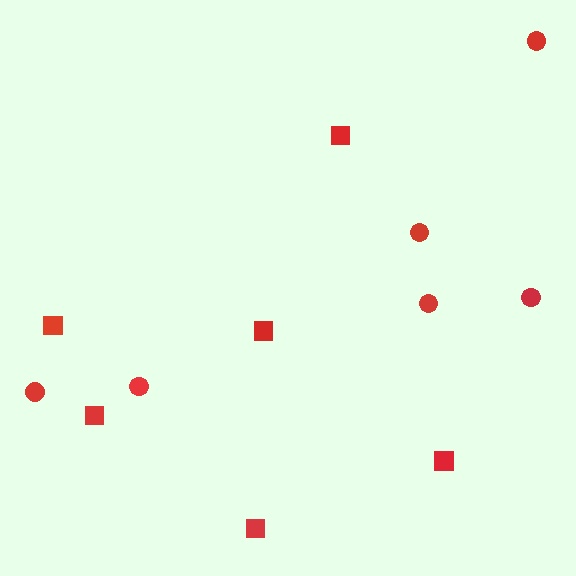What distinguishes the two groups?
There are 2 groups: one group of circles (6) and one group of squares (6).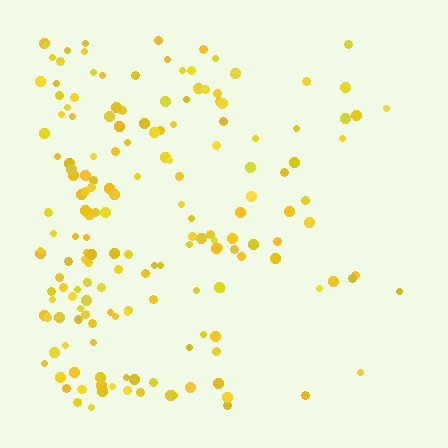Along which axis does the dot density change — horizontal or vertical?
Horizontal.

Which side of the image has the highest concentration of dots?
The left.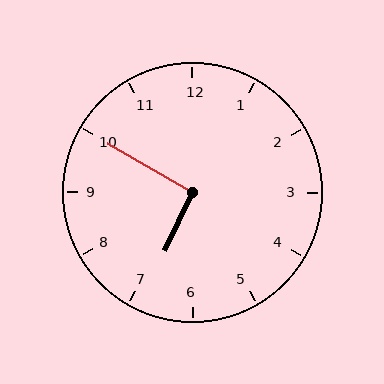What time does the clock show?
6:50.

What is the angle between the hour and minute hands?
Approximately 95 degrees.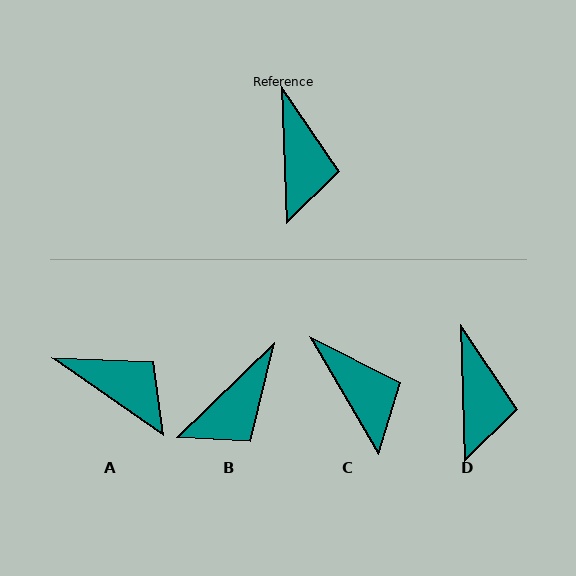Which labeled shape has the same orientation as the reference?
D.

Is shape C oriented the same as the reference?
No, it is off by about 29 degrees.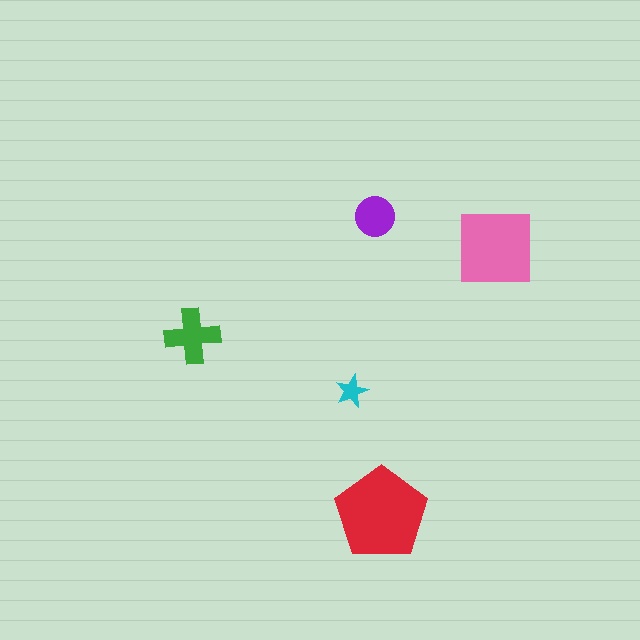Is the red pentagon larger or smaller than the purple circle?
Larger.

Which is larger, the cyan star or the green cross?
The green cross.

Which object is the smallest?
The cyan star.